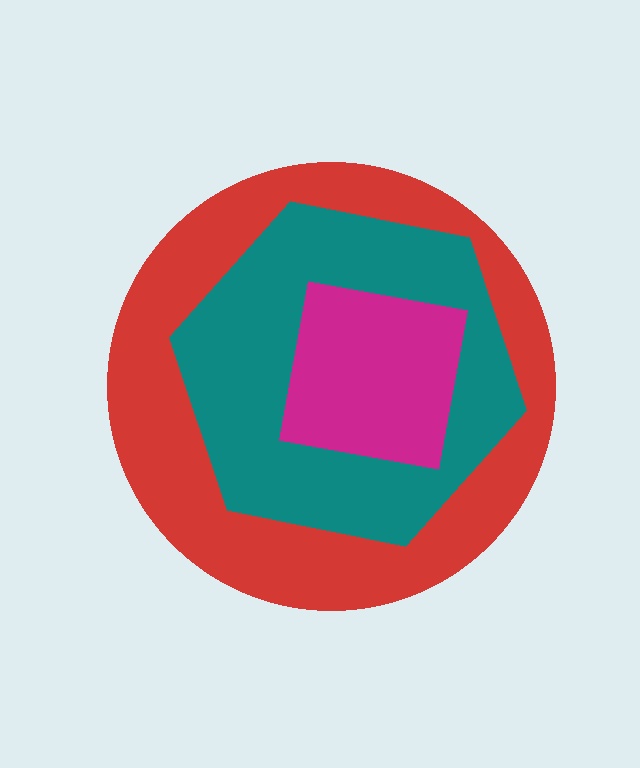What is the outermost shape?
The red circle.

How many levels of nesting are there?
3.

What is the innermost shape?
The magenta square.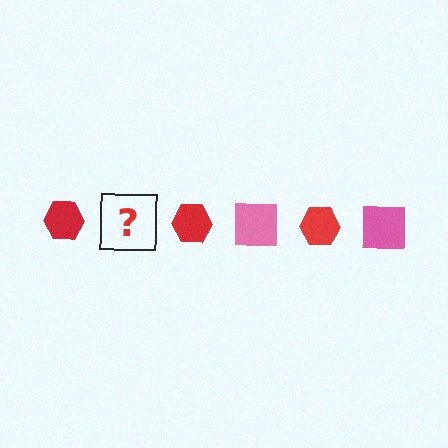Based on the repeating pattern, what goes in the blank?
The blank should be a pink square.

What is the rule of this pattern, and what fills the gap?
The rule is that the pattern alternates between red hexagon and pink square. The gap should be filled with a pink square.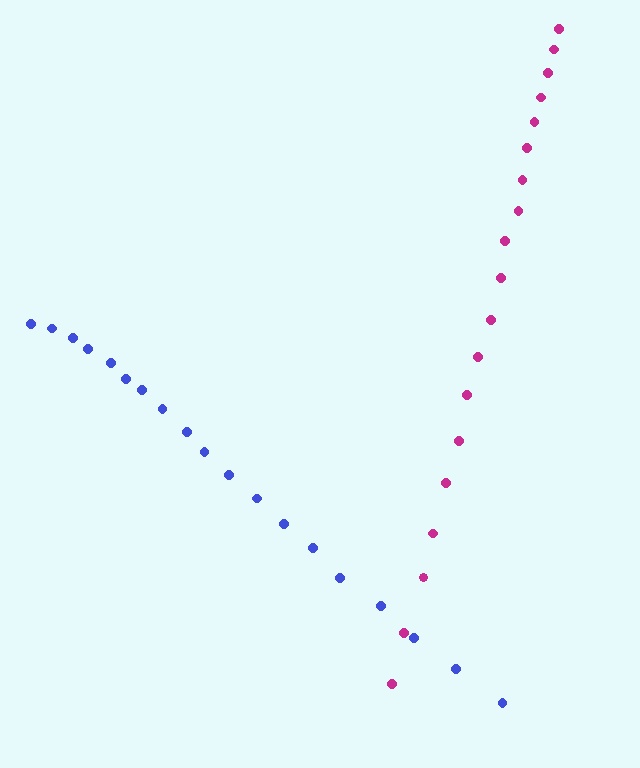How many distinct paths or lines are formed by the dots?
There are 2 distinct paths.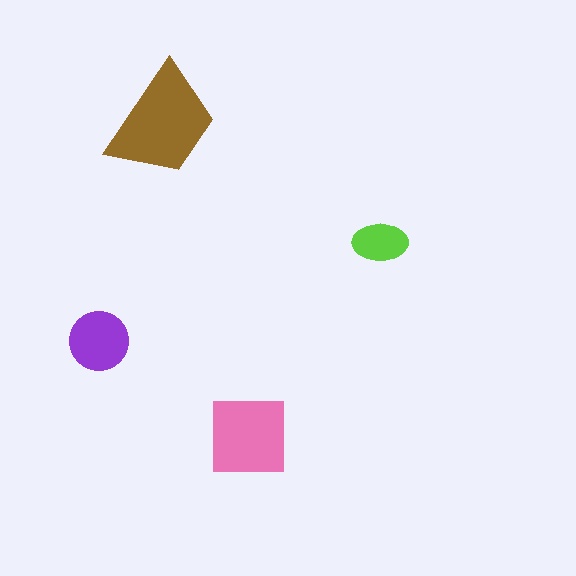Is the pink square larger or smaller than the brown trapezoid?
Smaller.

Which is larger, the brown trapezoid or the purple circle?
The brown trapezoid.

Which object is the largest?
The brown trapezoid.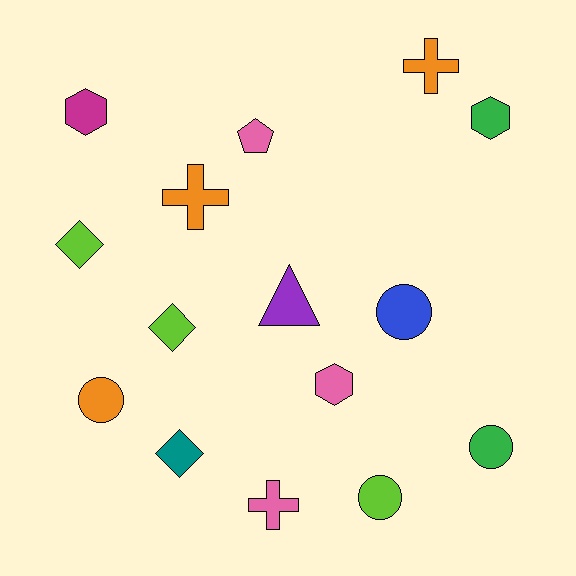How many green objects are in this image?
There are 2 green objects.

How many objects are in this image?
There are 15 objects.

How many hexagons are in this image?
There are 3 hexagons.